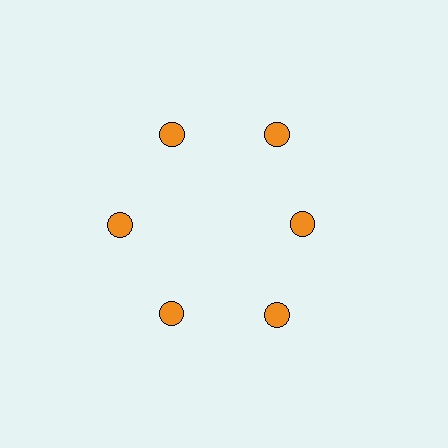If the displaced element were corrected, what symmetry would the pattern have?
It would have 6-fold rotational symmetry — the pattern would map onto itself every 60 degrees.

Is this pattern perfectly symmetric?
No. The 6 orange circles are arranged in a ring, but one element near the 3 o'clock position is pulled inward toward the center, breaking the 6-fold rotational symmetry.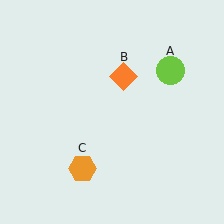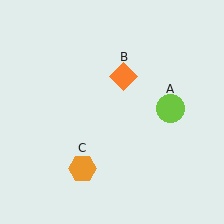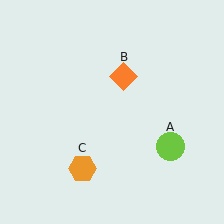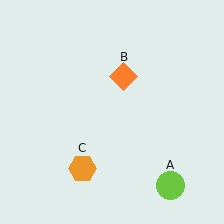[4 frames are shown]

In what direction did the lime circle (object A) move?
The lime circle (object A) moved down.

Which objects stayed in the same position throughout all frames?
Orange diamond (object B) and orange hexagon (object C) remained stationary.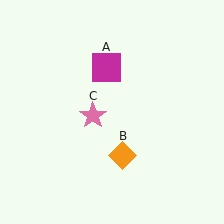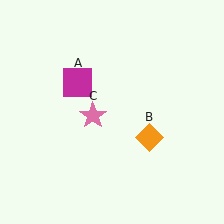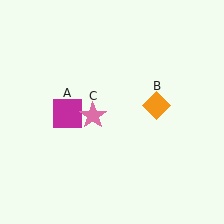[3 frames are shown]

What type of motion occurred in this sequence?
The magenta square (object A), orange diamond (object B) rotated counterclockwise around the center of the scene.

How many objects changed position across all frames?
2 objects changed position: magenta square (object A), orange diamond (object B).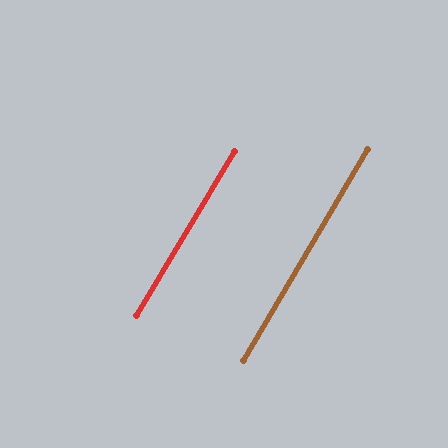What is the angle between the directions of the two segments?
Approximately 1 degree.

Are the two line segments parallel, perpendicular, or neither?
Parallel — their directions differ by only 0.5°.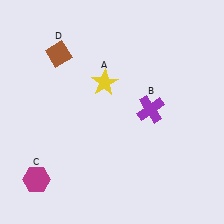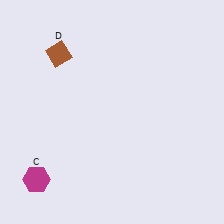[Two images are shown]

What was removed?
The yellow star (A), the purple cross (B) were removed in Image 2.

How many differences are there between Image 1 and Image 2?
There are 2 differences between the two images.